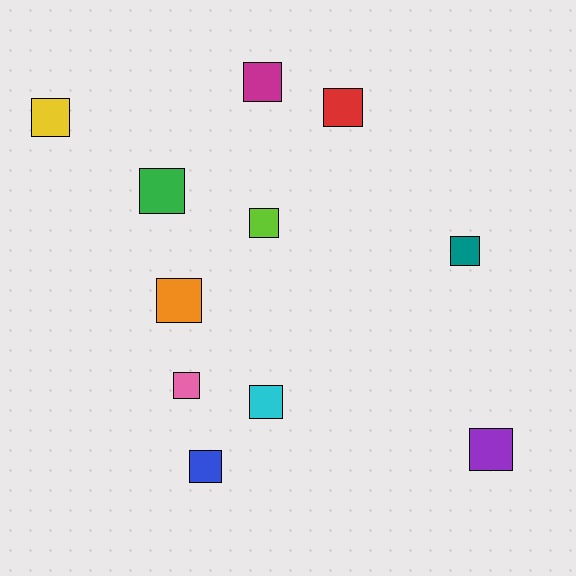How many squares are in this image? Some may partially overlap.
There are 11 squares.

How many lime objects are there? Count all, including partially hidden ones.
There is 1 lime object.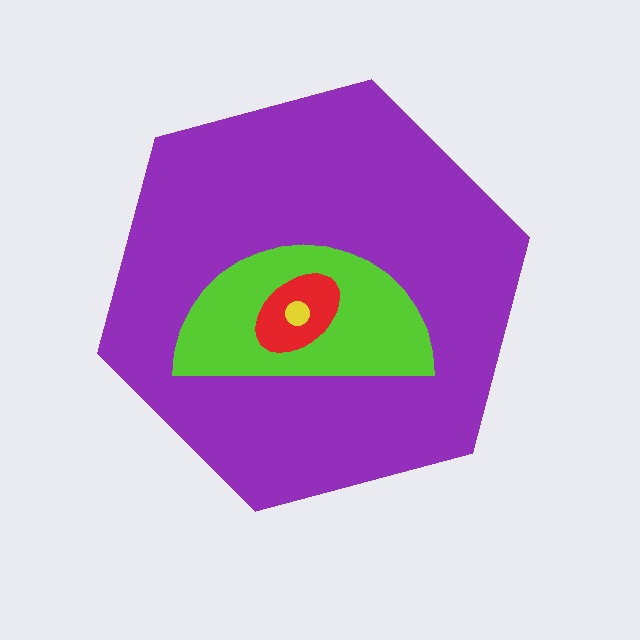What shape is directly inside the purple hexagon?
The lime semicircle.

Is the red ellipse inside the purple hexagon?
Yes.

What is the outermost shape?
The purple hexagon.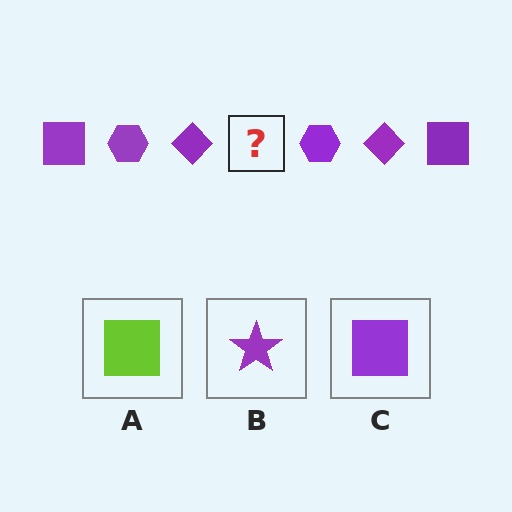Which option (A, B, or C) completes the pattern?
C.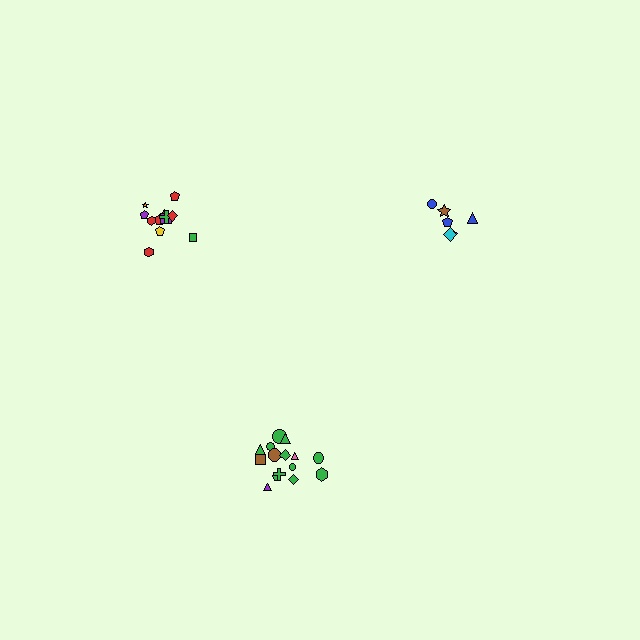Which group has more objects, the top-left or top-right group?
The top-left group.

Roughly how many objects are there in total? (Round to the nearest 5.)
Roughly 35 objects in total.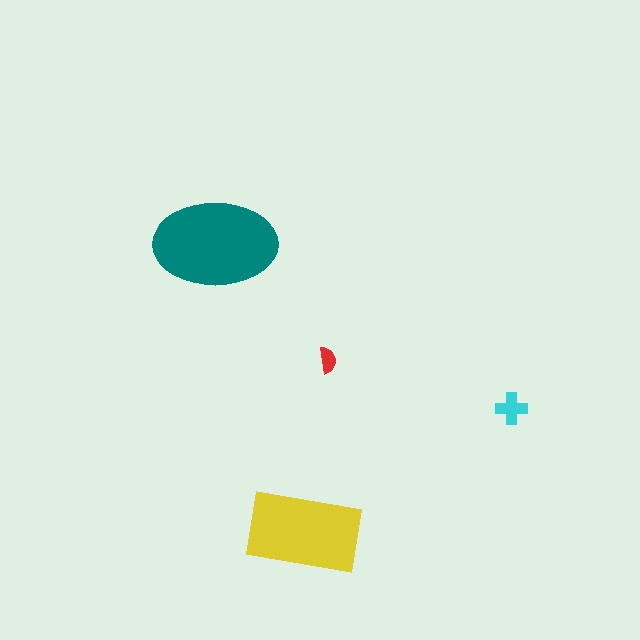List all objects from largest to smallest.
The teal ellipse, the yellow rectangle, the cyan cross, the red semicircle.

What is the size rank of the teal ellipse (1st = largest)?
1st.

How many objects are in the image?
There are 4 objects in the image.